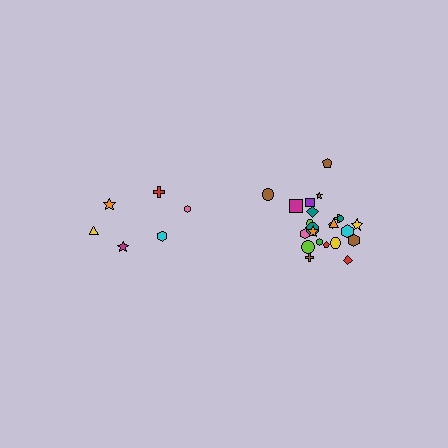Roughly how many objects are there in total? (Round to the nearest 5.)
Roughly 30 objects in total.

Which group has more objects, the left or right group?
The right group.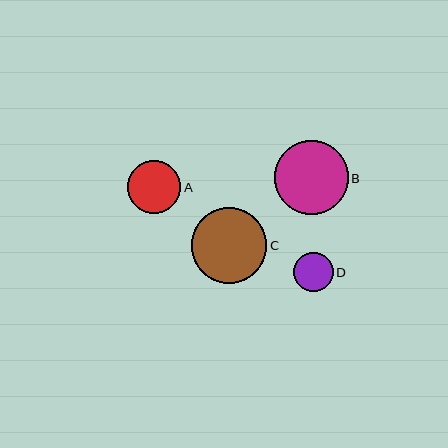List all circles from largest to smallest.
From largest to smallest: C, B, A, D.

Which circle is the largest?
Circle C is the largest with a size of approximately 76 pixels.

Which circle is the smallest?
Circle D is the smallest with a size of approximately 39 pixels.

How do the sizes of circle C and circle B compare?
Circle C and circle B are approximately the same size.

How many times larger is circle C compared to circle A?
Circle C is approximately 1.4 times the size of circle A.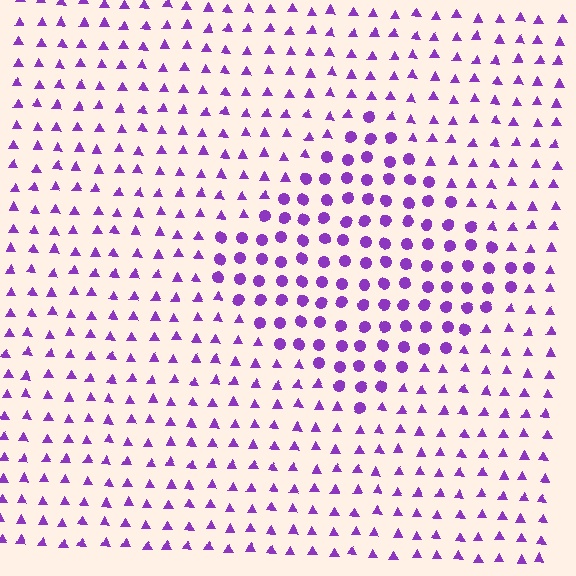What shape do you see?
I see a diamond.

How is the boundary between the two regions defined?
The boundary is defined by a change in element shape: circles inside vs. triangles outside. All elements share the same color and spacing.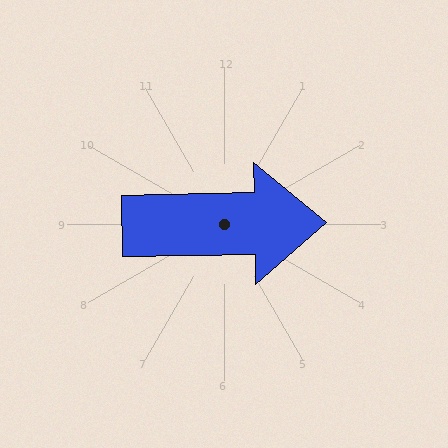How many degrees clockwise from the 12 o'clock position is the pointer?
Approximately 89 degrees.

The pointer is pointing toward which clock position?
Roughly 3 o'clock.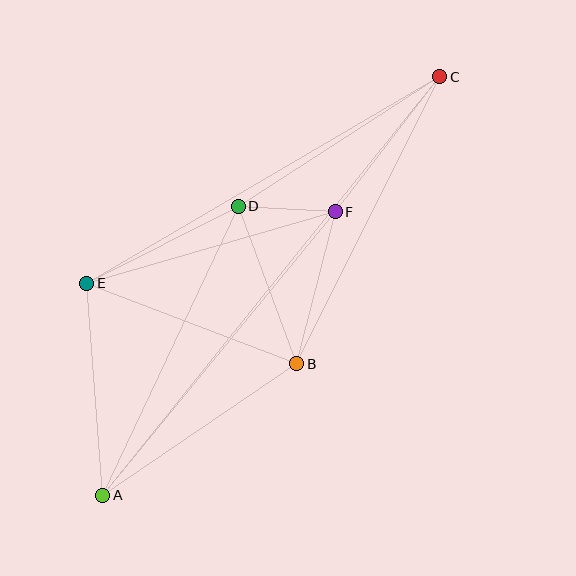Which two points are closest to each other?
Points D and F are closest to each other.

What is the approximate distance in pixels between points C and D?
The distance between C and D is approximately 240 pixels.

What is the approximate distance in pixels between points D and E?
The distance between D and E is approximately 169 pixels.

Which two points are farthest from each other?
Points A and C are farthest from each other.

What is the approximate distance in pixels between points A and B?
The distance between A and B is approximately 235 pixels.